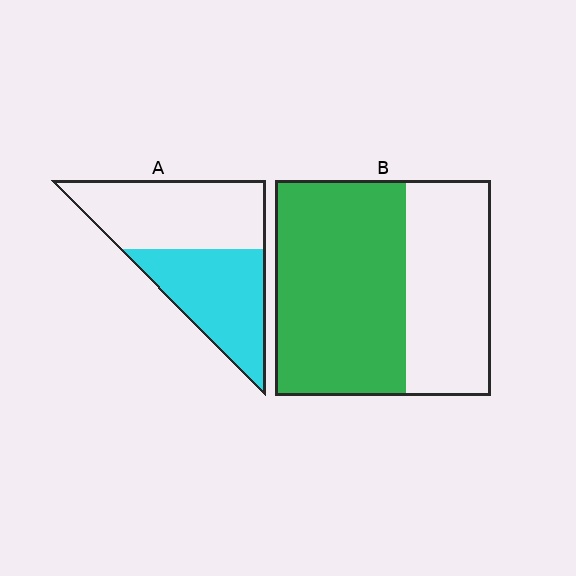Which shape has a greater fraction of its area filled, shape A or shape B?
Shape B.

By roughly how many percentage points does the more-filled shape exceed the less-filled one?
By roughly 15 percentage points (B over A).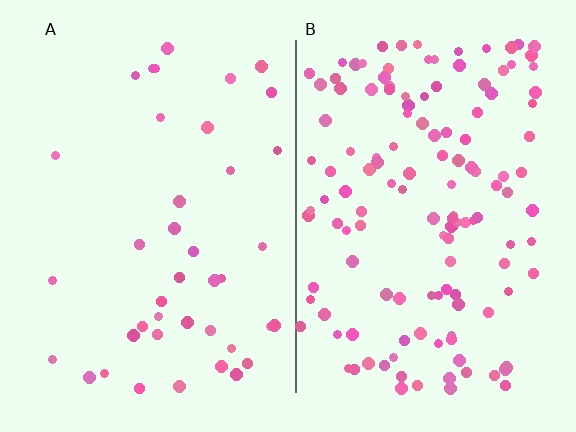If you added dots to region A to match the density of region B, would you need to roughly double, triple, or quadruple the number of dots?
Approximately triple.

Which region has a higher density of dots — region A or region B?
B (the right).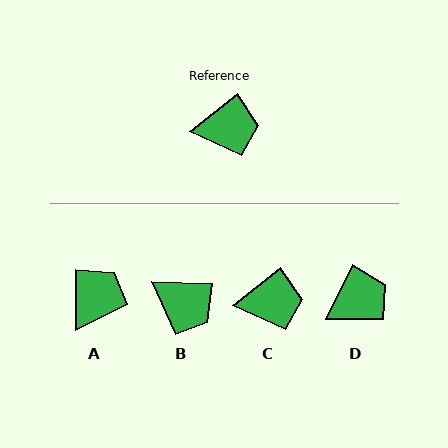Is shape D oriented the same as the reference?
No, it is off by about 25 degrees.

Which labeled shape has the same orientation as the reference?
C.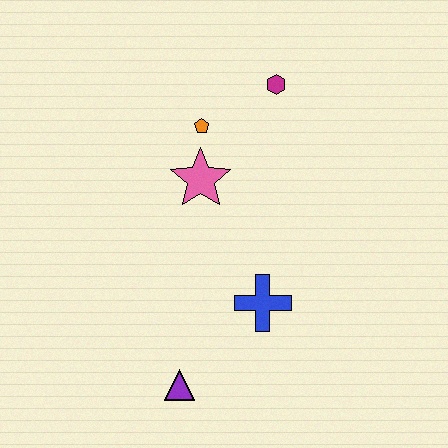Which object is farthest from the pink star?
The purple triangle is farthest from the pink star.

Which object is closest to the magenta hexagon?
The orange pentagon is closest to the magenta hexagon.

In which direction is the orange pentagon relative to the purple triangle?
The orange pentagon is above the purple triangle.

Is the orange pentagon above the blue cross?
Yes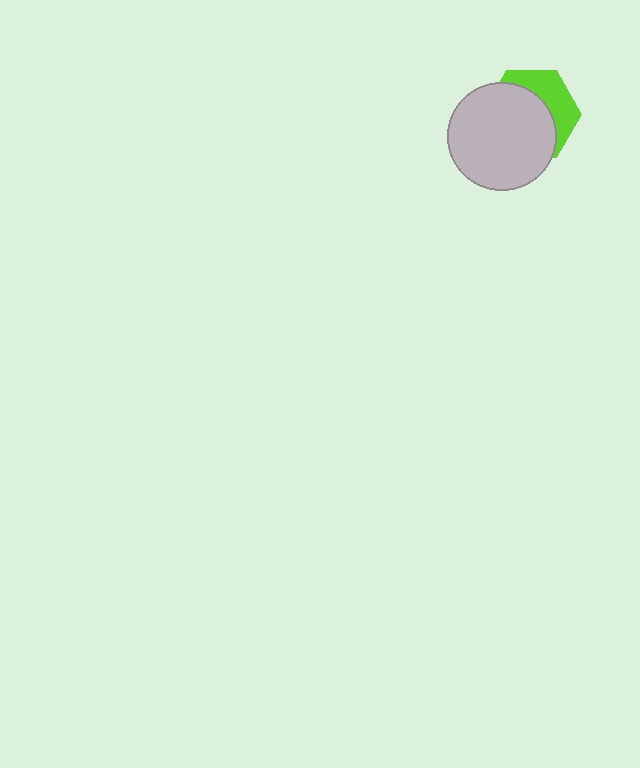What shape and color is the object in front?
The object in front is a light gray circle.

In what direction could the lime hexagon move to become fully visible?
The lime hexagon could move toward the upper-right. That would shift it out from behind the light gray circle entirely.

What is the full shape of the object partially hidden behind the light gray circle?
The partially hidden object is a lime hexagon.